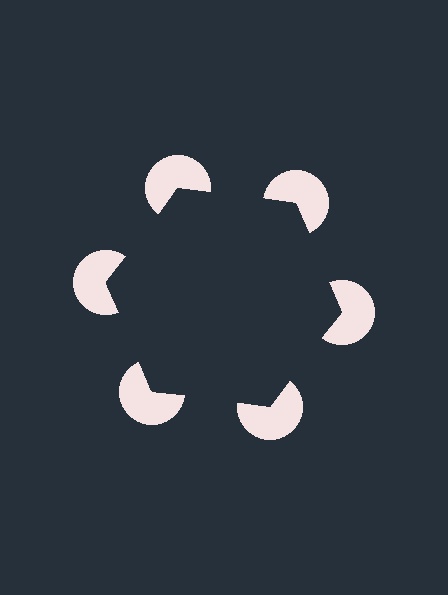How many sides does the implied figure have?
6 sides.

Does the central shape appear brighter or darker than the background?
It typically appears slightly darker than the background, even though no actual brightness change is drawn.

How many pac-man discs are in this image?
There are 6 — one at each vertex of the illusory hexagon.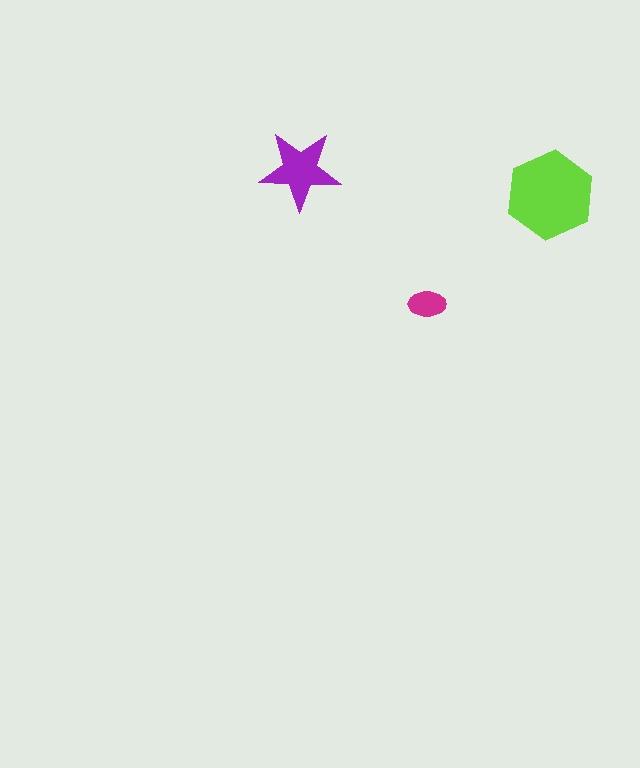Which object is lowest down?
The magenta ellipse is bottommost.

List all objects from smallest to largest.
The magenta ellipse, the purple star, the lime hexagon.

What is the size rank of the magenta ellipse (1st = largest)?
3rd.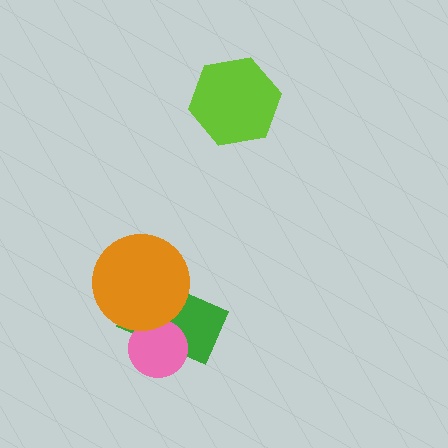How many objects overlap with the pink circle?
2 objects overlap with the pink circle.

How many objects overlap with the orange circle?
2 objects overlap with the orange circle.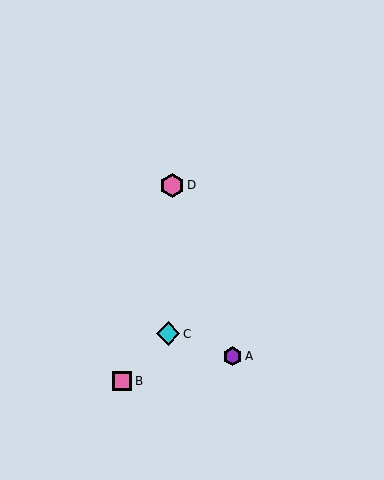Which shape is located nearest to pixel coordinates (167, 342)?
The cyan diamond (labeled C) at (168, 334) is nearest to that location.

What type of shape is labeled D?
Shape D is a pink hexagon.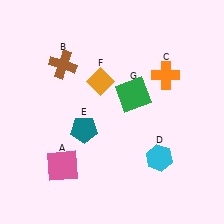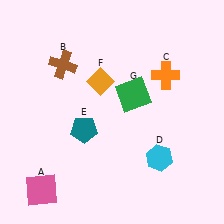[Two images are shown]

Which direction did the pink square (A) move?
The pink square (A) moved down.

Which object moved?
The pink square (A) moved down.